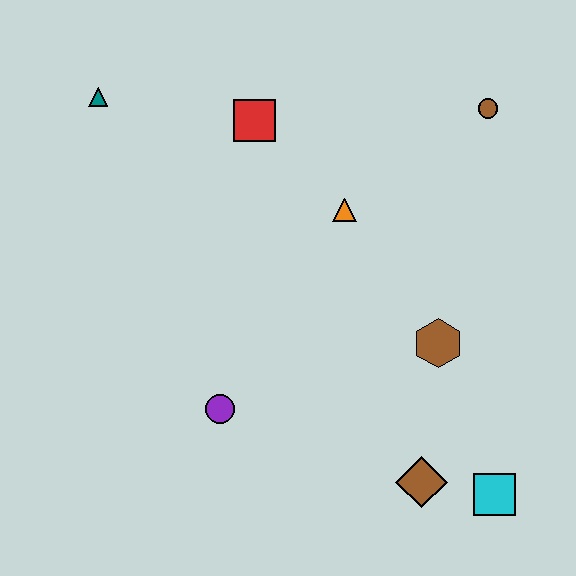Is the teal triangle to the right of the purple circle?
No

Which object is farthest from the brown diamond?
The teal triangle is farthest from the brown diamond.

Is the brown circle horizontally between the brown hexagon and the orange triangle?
No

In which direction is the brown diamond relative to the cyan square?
The brown diamond is to the left of the cyan square.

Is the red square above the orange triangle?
Yes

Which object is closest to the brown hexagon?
The brown diamond is closest to the brown hexagon.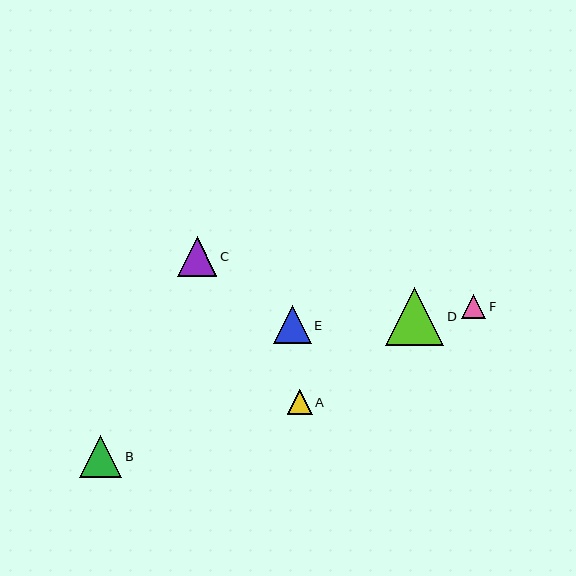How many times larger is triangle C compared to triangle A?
Triangle C is approximately 1.6 times the size of triangle A.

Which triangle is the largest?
Triangle D is the largest with a size of approximately 58 pixels.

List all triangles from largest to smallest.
From largest to smallest: D, B, C, E, A, F.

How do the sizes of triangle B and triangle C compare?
Triangle B and triangle C are approximately the same size.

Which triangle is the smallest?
Triangle F is the smallest with a size of approximately 24 pixels.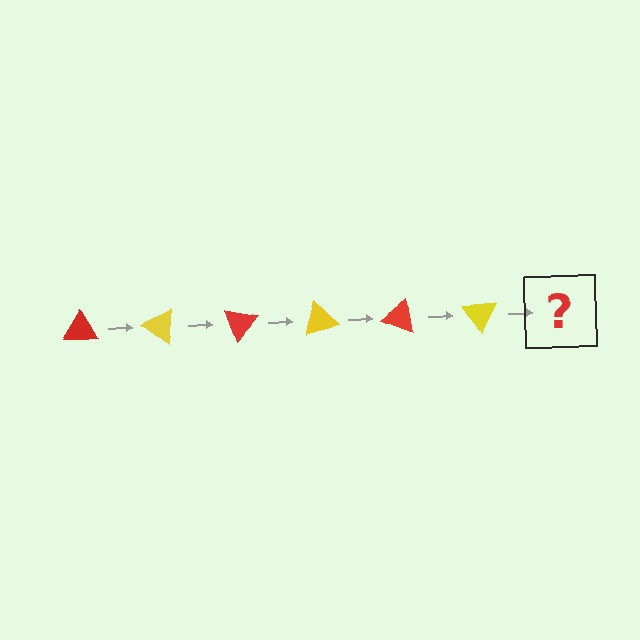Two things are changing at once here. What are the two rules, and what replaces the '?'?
The two rules are that it rotates 35 degrees each step and the color cycles through red and yellow. The '?' should be a red triangle, rotated 210 degrees from the start.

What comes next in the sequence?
The next element should be a red triangle, rotated 210 degrees from the start.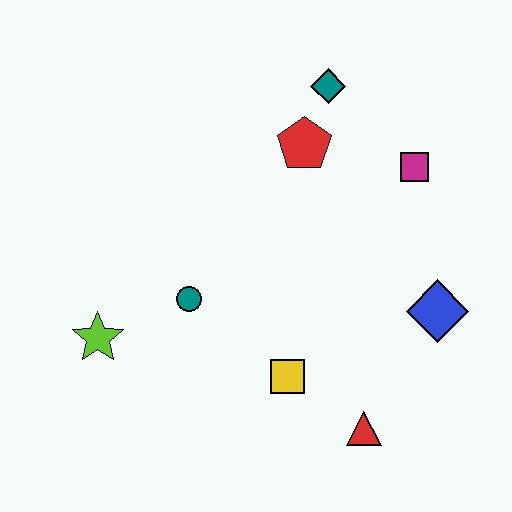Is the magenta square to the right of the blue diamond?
No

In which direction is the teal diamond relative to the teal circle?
The teal diamond is above the teal circle.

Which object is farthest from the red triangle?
The teal diamond is farthest from the red triangle.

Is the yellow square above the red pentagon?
No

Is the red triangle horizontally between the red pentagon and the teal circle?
No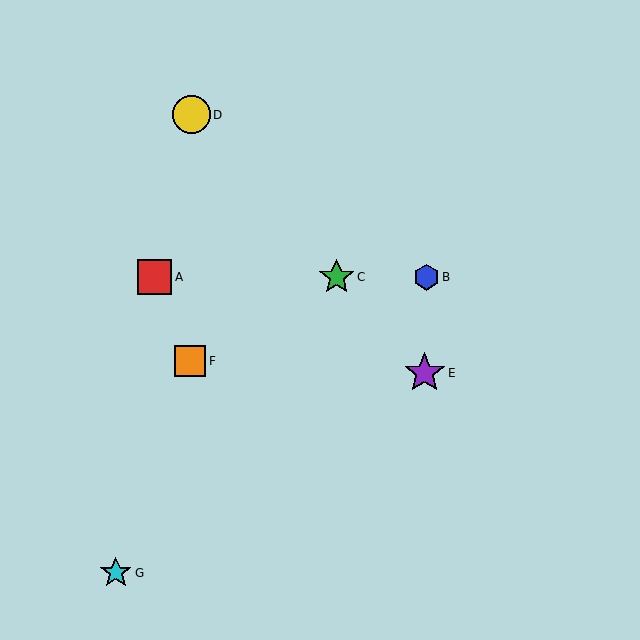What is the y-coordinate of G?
Object G is at y≈573.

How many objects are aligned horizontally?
3 objects (A, B, C) are aligned horizontally.